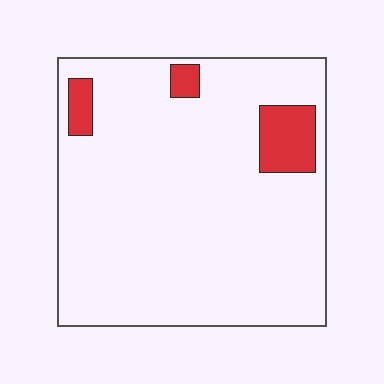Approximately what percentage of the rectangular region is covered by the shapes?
Approximately 10%.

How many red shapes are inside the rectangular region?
3.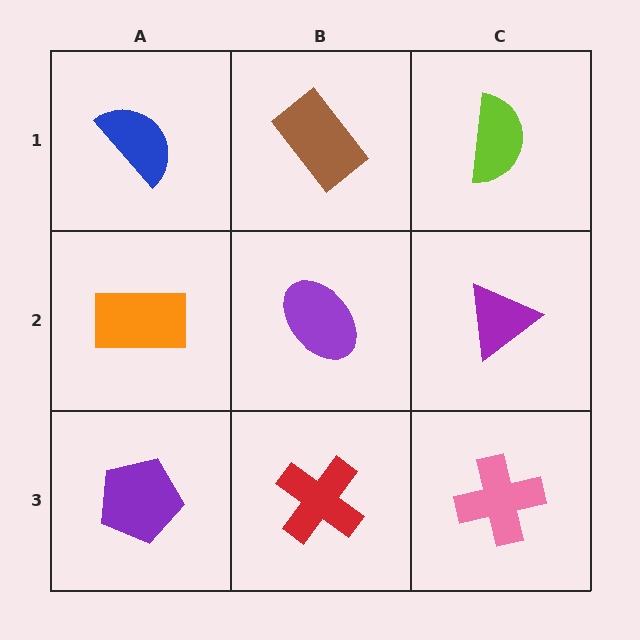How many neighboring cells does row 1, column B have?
3.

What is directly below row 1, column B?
A purple ellipse.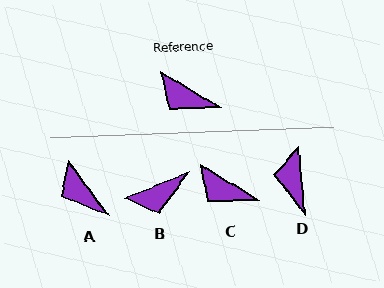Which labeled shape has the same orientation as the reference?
C.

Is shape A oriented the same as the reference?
No, it is off by about 24 degrees.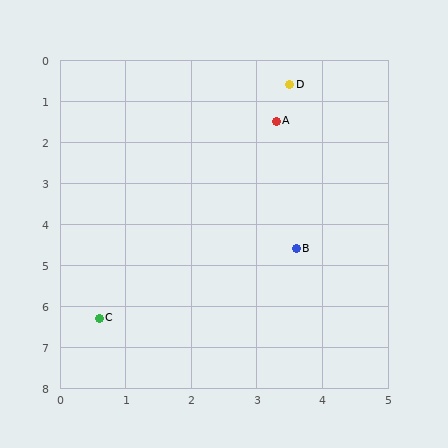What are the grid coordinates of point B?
Point B is at approximately (3.6, 4.6).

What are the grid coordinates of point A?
Point A is at approximately (3.3, 1.5).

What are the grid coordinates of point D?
Point D is at approximately (3.5, 0.6).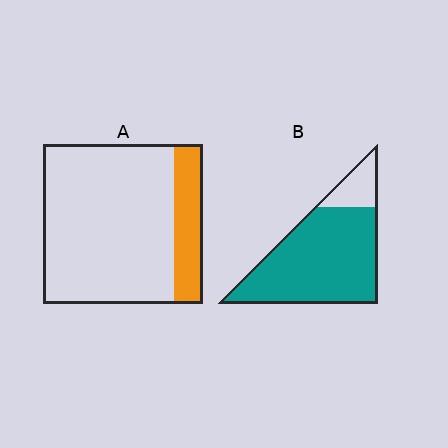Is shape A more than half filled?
No.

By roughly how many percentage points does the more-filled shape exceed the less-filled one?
By roughly 65 percentage points (B over A).